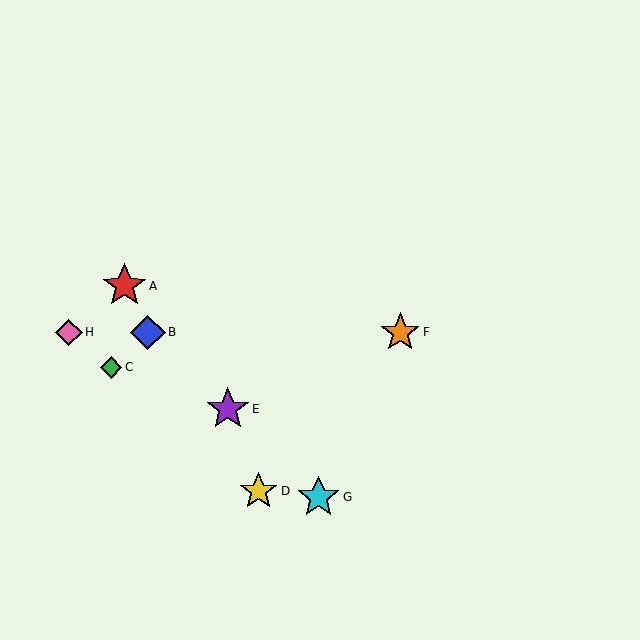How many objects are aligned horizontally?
3 objects (B, F, H) are aligned horizontally.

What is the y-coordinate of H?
Object H is at y≈332.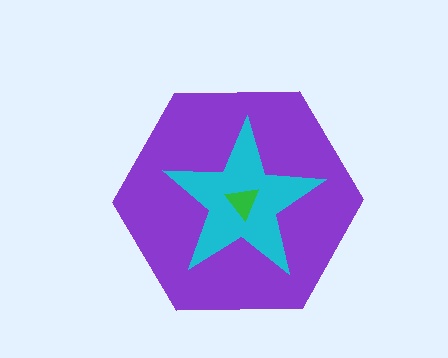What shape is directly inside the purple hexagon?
The cyan star.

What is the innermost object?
The green triangle.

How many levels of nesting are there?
3.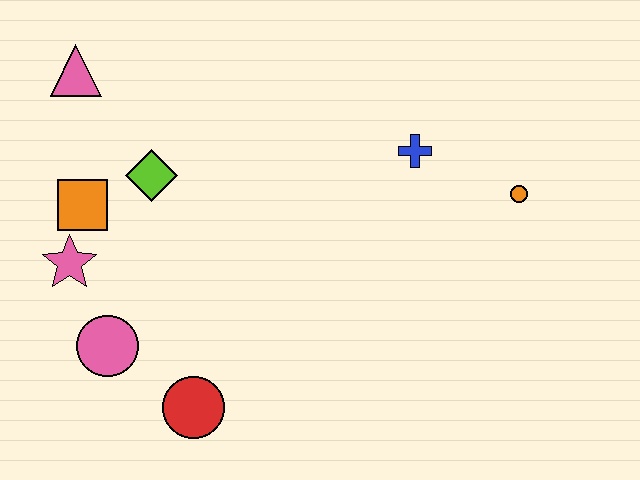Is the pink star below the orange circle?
Yes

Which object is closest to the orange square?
The pink star is closest to the orange square.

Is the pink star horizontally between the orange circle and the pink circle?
No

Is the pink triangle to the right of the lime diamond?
No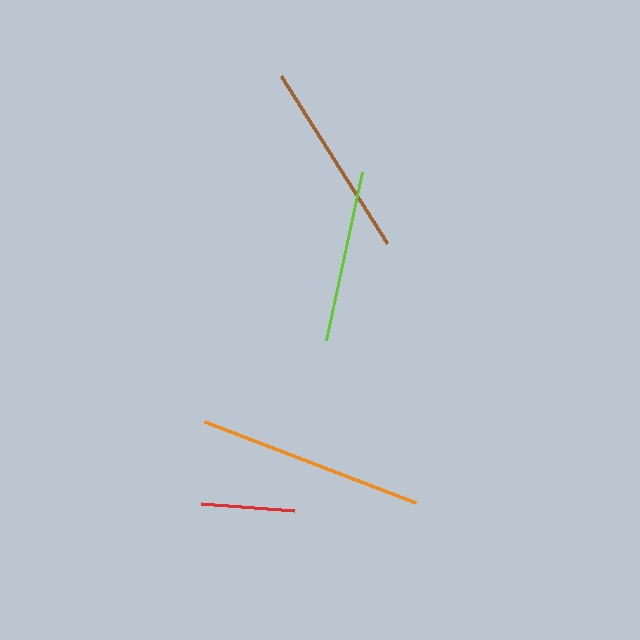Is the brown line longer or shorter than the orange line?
The orange line is longer than the brown line.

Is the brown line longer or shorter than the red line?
The brown line is longer than the red line.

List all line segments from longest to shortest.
From longest to shortest: orange, brown, lime, red.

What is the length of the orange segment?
The orange segment is approximately 227 pixels long.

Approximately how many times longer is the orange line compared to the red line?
The orange line is approximately 2.4 times the length of the red line.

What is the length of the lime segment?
The lime segment is approximately 172 pixels long.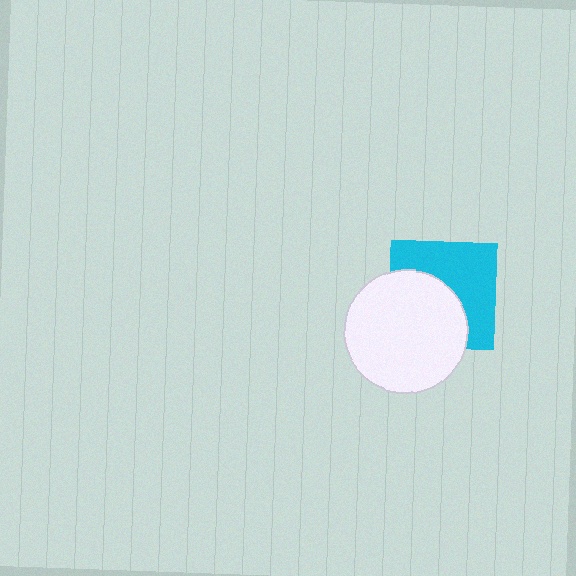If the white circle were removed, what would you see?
You would see the complete cyan square.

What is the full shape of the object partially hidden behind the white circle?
The partially hidden object is a cyan square.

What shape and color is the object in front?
The object in front is a white circle.